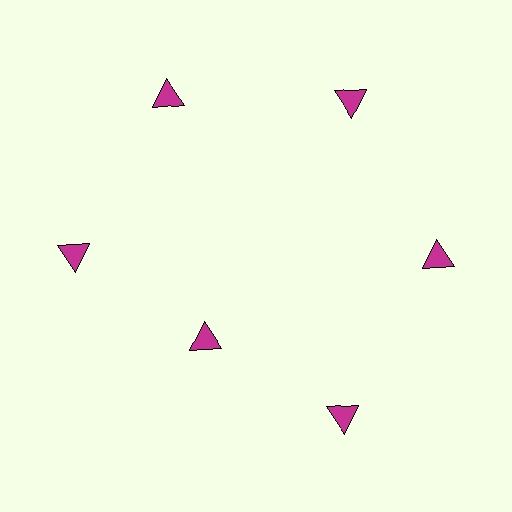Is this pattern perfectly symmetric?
No. The 6 magenta triangles are arranged in a ring, but one element near the 7 o'clock position is pulled inward toward the center, breaking the 6-fold rotational symmetry.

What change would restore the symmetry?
The symmetry would be restored by moving it outward, back onto the ring so that all 6 triangles sit at equal angles and equal distance from the center.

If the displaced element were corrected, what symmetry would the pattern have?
It would have 6-fold rotational symmetry — the pattern would map onto itself every 60 degrees.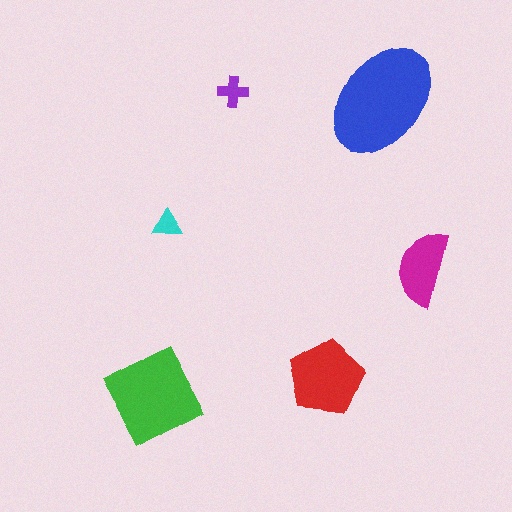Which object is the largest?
The blue ellipse.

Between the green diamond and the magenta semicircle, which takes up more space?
The green diamond.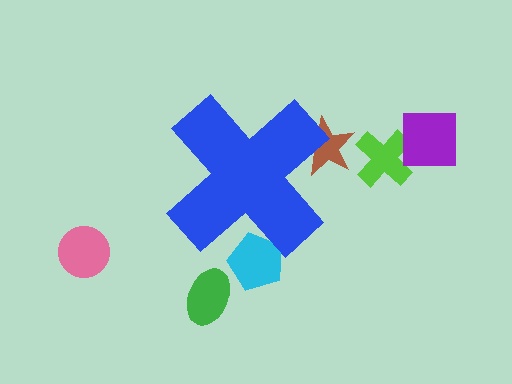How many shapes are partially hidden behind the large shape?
2 shapes are partially hidden.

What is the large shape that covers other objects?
A blue cross.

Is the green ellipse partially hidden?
No, the green ellipse is fully visible.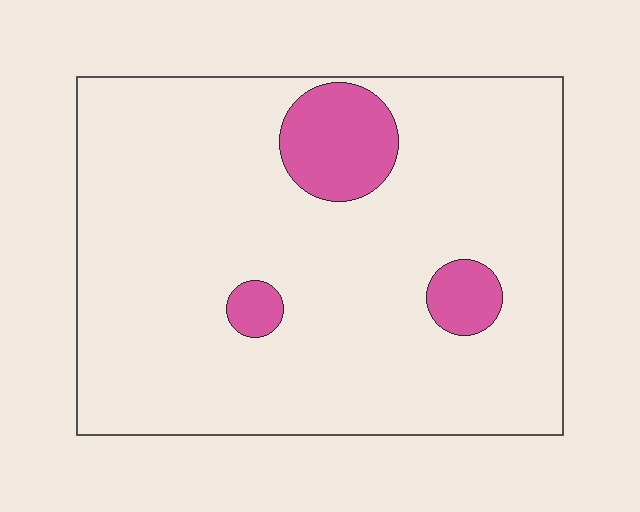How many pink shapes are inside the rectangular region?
3.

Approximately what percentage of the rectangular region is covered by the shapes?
Approximately 10%.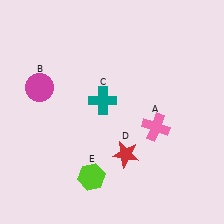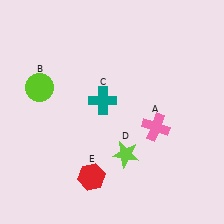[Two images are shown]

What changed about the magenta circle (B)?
In Image 1, B is magenta. In Image 2, it changed to lime.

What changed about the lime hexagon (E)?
In Image 1, E is lime. In Image 2, it changed to red.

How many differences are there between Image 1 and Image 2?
There are 3 differences between the two images.